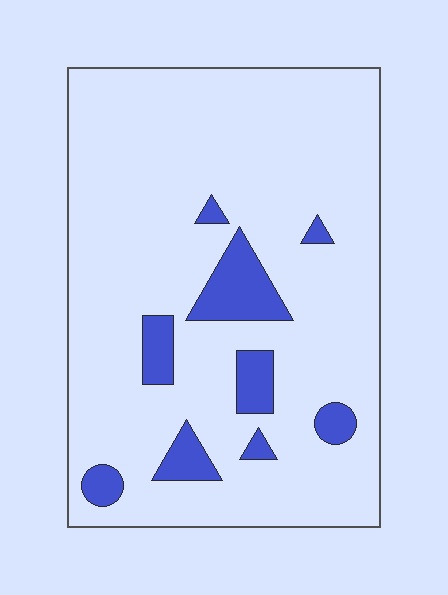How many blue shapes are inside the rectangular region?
9.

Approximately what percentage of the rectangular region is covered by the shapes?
Approximately 10%.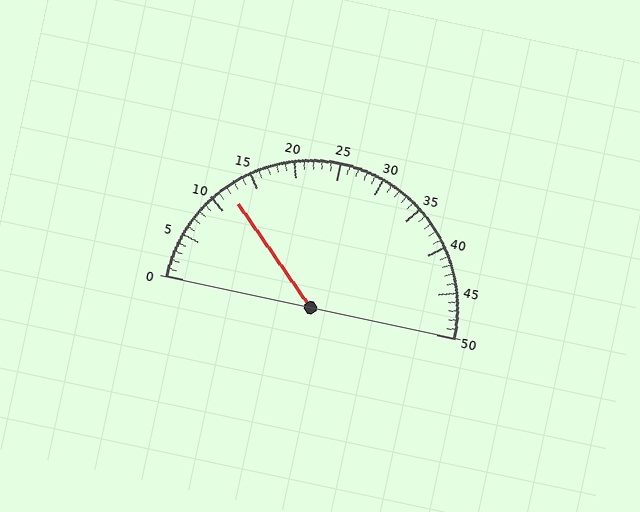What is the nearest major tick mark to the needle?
The nearest major tick mark is 10.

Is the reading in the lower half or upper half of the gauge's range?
The reading is in the lower half of the range (0 to 50).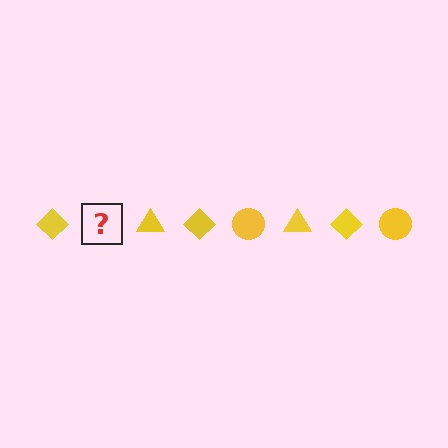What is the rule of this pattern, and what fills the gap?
The rule is that the pattern cycles through diamond, circle, triangle shapes in yellow. The gap should be filled with a yellow circle.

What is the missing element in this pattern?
The missing element is a yellow circle.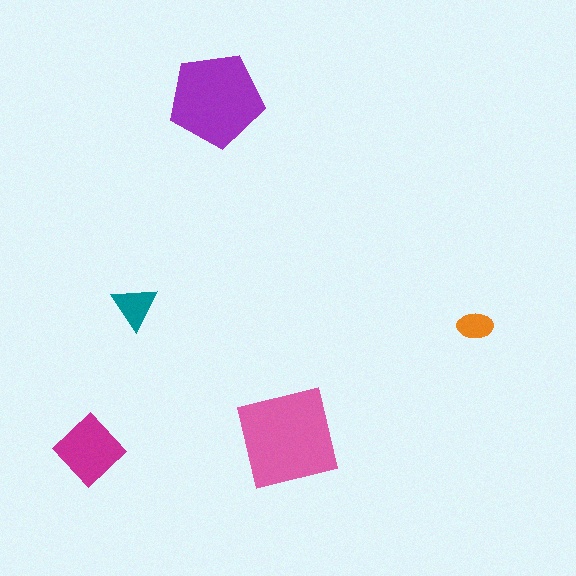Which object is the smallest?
The orange ellipse.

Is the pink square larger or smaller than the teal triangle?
Larger.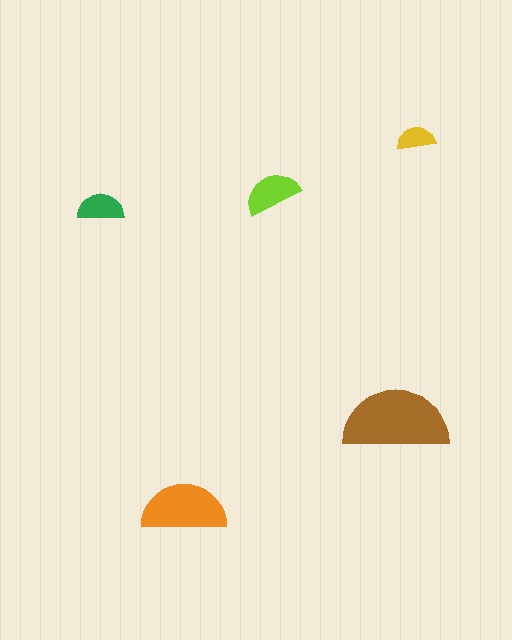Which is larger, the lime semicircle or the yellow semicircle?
The lime one.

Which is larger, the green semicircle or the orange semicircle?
The orange one.